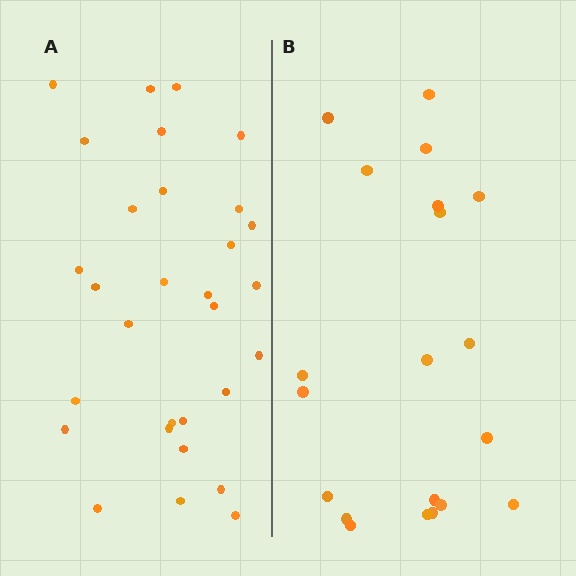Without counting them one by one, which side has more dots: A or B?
Region A (the left region) has more dots.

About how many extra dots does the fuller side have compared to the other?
Region A has roughly 10 or so more dots than region B.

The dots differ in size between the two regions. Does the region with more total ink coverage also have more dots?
No. Region B has more total ink coverage because its dots are larger, but region A actually contains more individual dots. Total area can be misleading — the number of items is what matters here.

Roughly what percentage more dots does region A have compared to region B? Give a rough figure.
About 50% more.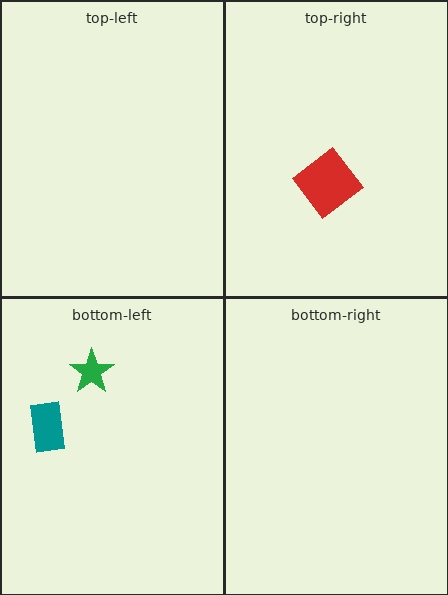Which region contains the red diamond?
The top-right region.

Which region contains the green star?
The bottom-left region.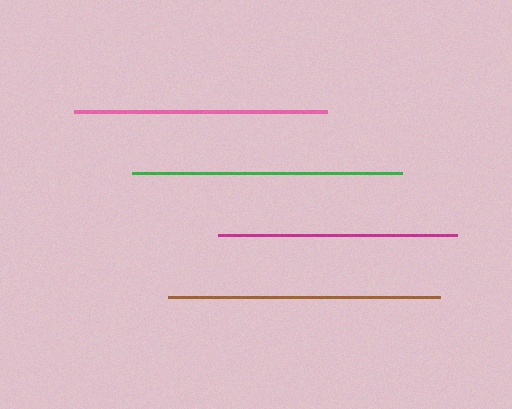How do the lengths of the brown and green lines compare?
The brown and green lines are approximately the same length.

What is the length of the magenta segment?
The magenta segment is approximately 239 pixels long.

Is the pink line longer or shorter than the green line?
The green line is longer than the pink line.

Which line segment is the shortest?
The magenta line is the shortest at approximately 239 pixels.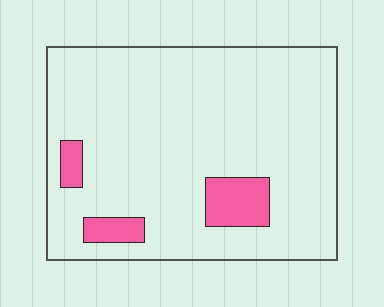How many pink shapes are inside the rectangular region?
3.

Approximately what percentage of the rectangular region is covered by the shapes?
Approximately 10%.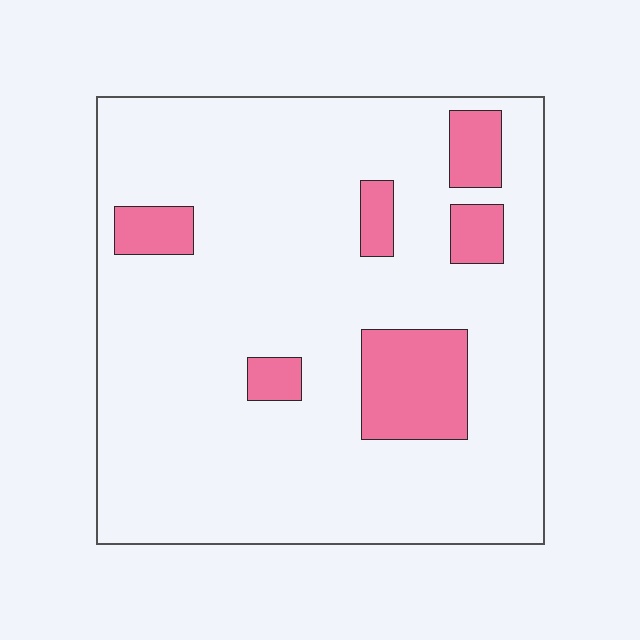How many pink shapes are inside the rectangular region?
6.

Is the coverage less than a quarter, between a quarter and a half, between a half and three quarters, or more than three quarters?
Less than a quarter.